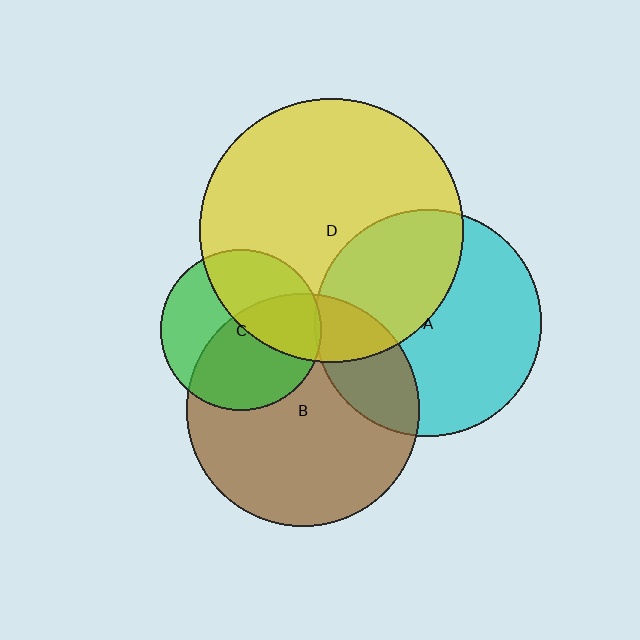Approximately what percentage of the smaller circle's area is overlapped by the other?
Approximately 55%.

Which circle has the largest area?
Circle D (yellow).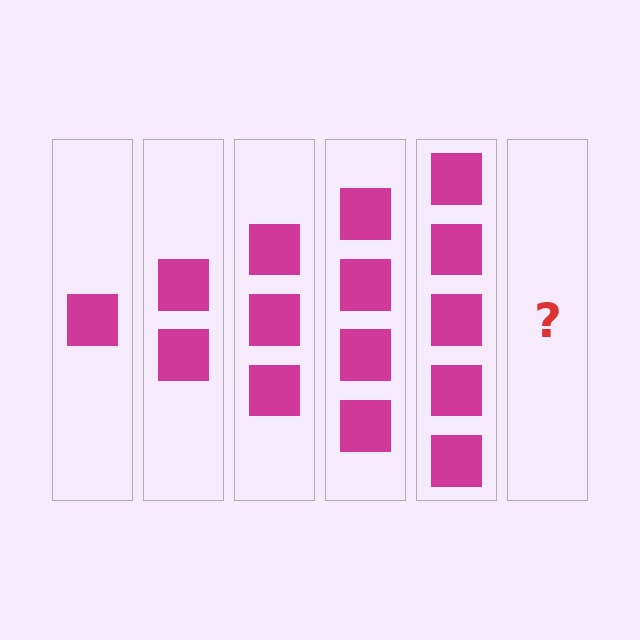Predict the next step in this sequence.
The next step is 6 squares.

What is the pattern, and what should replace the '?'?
The pattern is that each step adds one more square. The '?' should be 6 squares.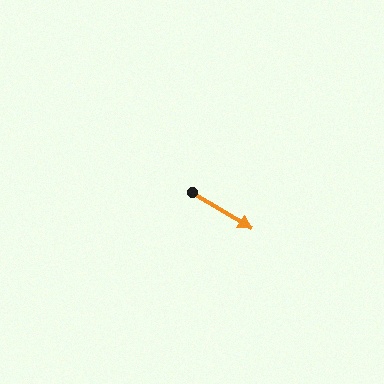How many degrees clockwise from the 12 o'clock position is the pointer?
Approximately 121 degrees.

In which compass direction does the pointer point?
Southeast.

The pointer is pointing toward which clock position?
Roughly 4 o'clock.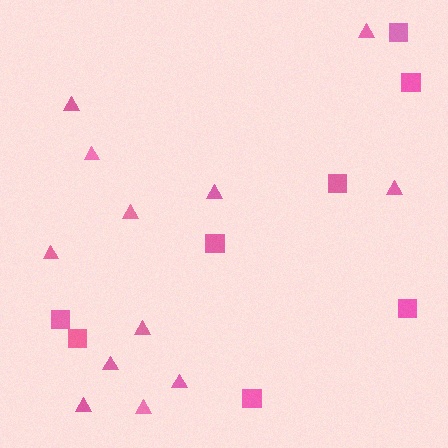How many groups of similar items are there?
There are 2 groups: one group of triangles (12) and one group of squares (8).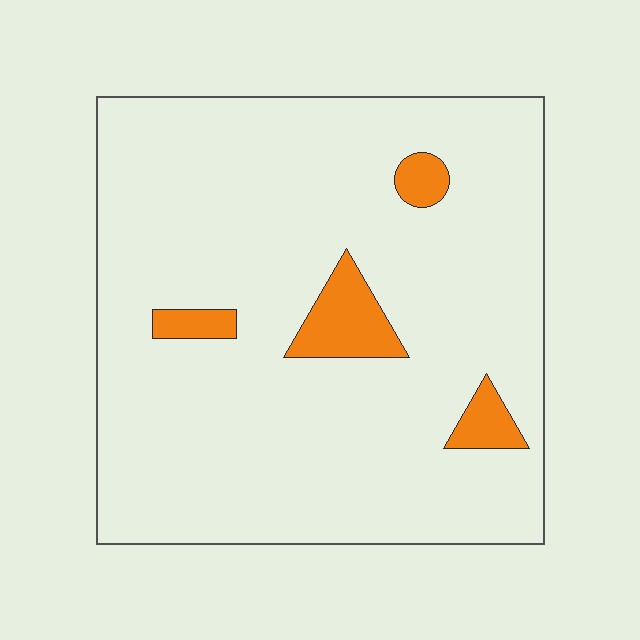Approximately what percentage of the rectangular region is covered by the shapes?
Approximately 10%.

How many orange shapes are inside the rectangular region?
4.